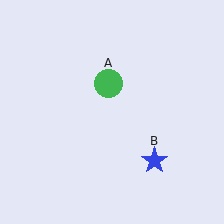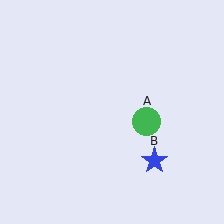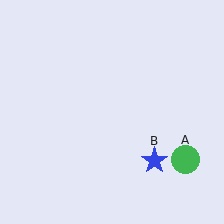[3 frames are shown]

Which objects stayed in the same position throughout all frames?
Blue star (object B) remained stationary.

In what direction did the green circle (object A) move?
The green circle (object A) moved down and to the right.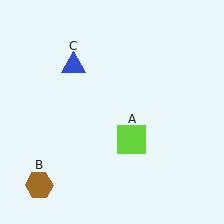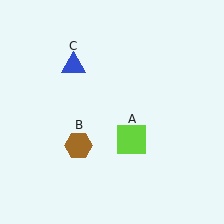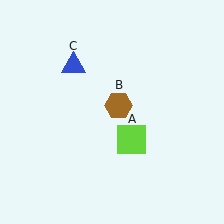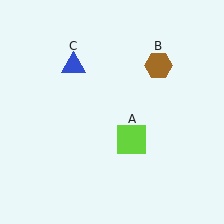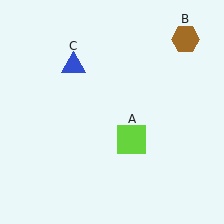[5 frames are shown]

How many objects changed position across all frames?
1 object changed position: brown hexagon (object B).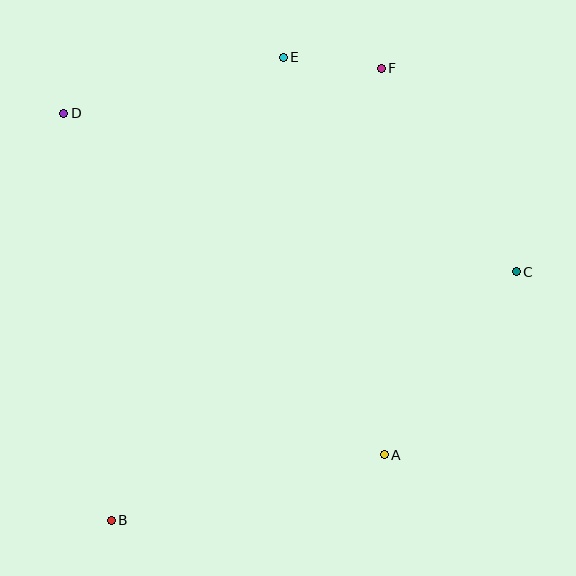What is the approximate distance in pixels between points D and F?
The distance between D and F is approximately 321 pixels.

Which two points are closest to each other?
Points E and F are closest to each other.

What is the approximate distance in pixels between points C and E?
The distance between C and E is approximately 317 pixels.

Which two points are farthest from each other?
Points B and F are farthest from each other.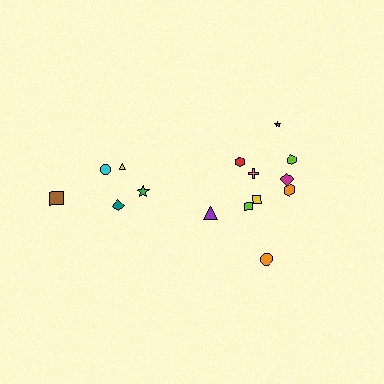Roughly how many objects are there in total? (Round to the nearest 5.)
Roughly 15 objects in total.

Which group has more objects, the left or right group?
The right group.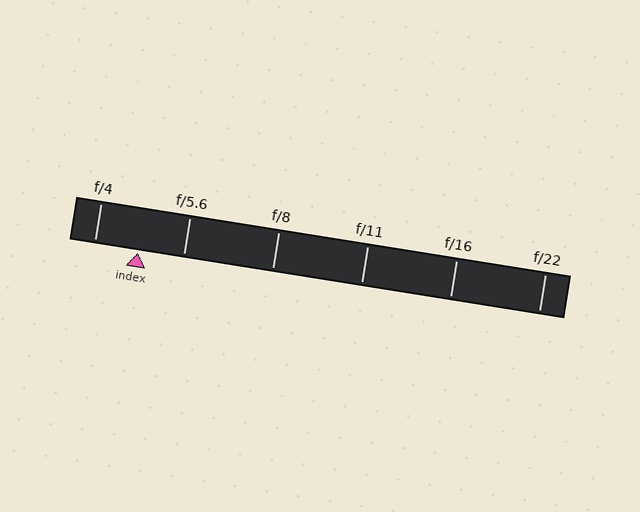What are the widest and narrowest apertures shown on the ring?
The widest aperture shown is f/4 and the narrowest is f/22.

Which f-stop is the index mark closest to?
The index mark is closest to f/4.